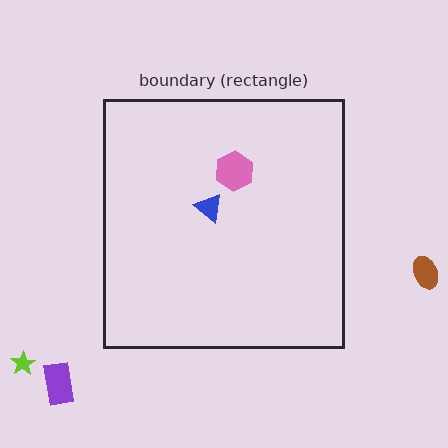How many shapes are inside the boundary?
2 inside, 3 outside.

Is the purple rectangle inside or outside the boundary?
Outside.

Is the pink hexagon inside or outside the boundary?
Inside.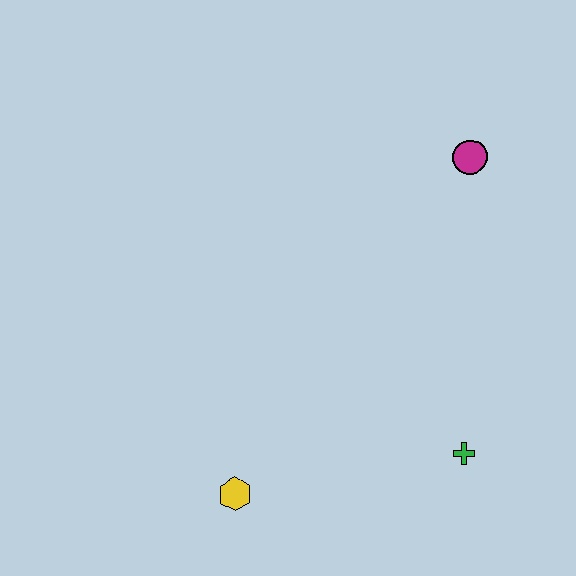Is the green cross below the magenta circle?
Yes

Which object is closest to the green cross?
The yellow hexagon is closest to the green cross.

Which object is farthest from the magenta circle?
The yellow hexagon is farthest from the magenta circle.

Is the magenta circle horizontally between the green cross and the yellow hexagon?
No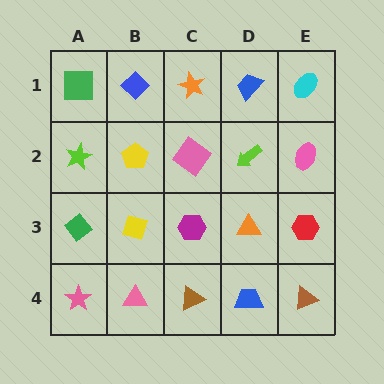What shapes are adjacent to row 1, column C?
A pink diamond (row 2, column C), a blue diamond (row 1, column B), a blue trapezoid (row 1, column D).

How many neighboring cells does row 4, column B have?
3.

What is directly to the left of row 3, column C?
A yellow diamond.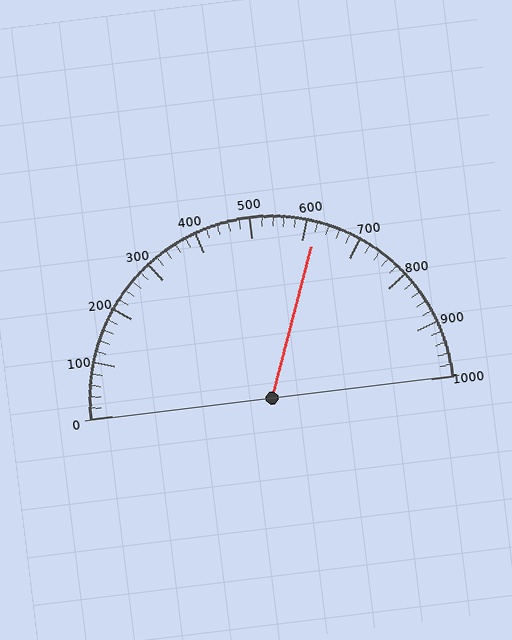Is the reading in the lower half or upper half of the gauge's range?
The reading is in the upper half of the range (0 to 1000).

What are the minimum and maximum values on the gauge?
The gauge ranges from 0 to 1000.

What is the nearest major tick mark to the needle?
The nearest major tick mark is 600.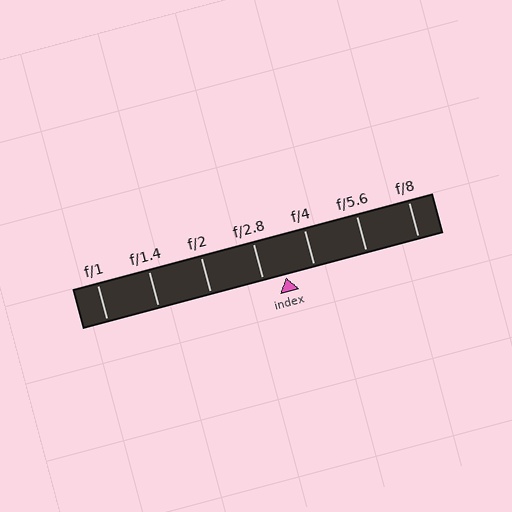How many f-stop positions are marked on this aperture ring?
There are 7 f-stop positions marked.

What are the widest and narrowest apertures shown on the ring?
The widest aperture shown is f/1 and the narrowest is f/8.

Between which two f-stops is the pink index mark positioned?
The index mark is between f/2.8 and f/4.